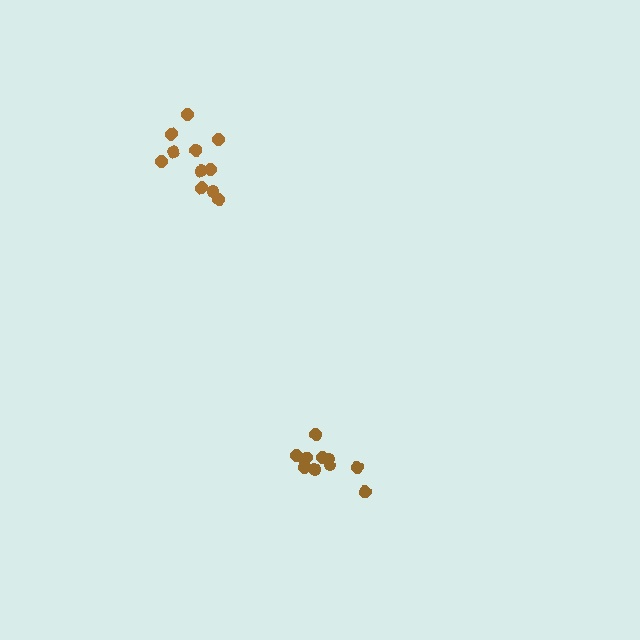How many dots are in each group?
Group 1: 11 dots, Group 2: 11 dots (22 total).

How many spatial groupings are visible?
There are 2 spatial groupings.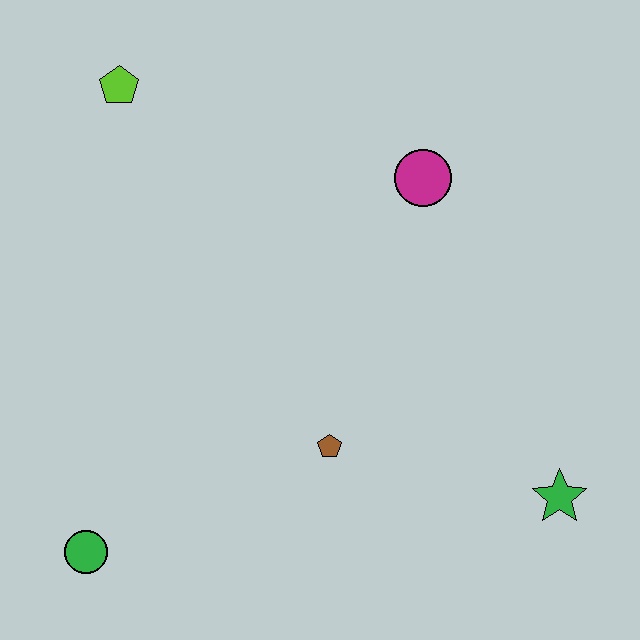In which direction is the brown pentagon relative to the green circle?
The brown pentagon is to the right of the green circle.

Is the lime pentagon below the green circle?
No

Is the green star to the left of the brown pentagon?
No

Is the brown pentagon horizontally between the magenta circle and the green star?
No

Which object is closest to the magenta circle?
The brown pentagon is closest to the magenta circle.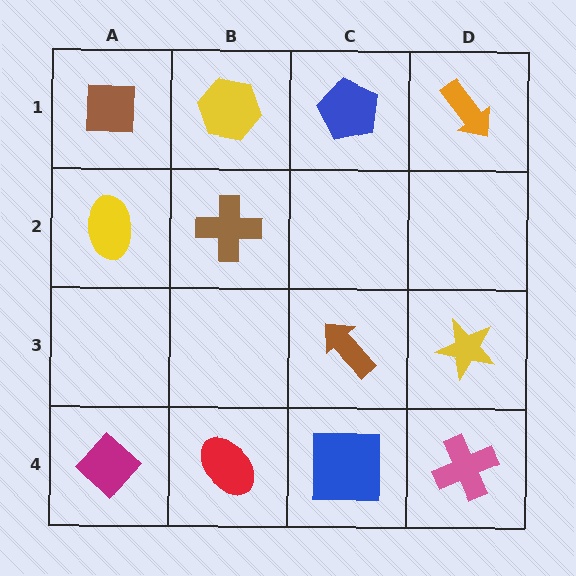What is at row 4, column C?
A blue square.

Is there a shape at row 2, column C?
No, that cell is empty.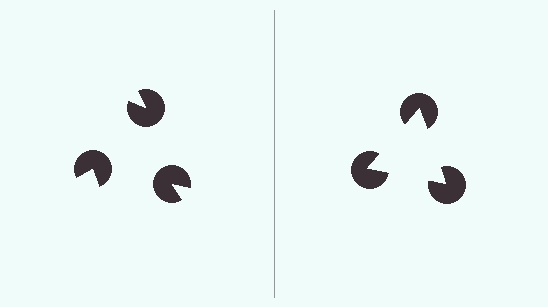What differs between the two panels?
The pac-man discs are positioned identically on both sides; only the wedge orientations differ. On the right they align to a triangle; on the left they are misaligned.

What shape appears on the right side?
An illusory triangle.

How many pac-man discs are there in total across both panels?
6 — 3 on each side.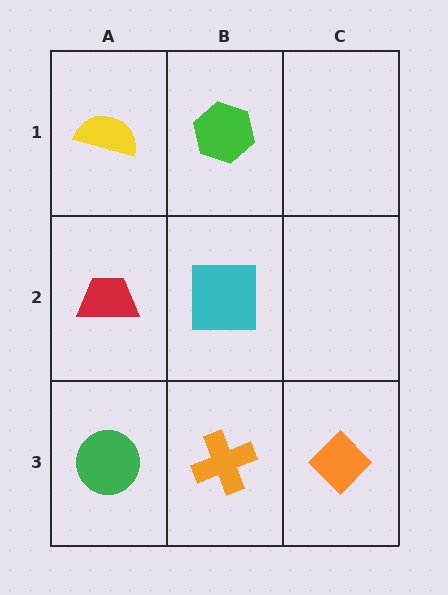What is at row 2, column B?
A cyan square.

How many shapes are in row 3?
3 shapes.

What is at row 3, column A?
A green circle.